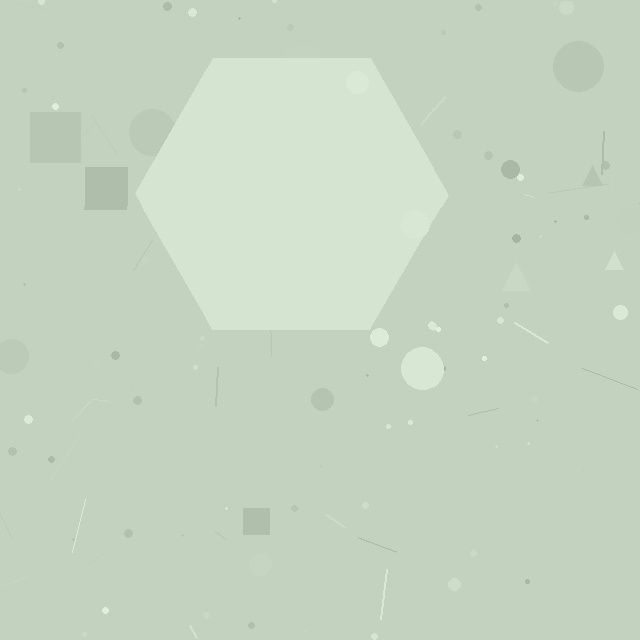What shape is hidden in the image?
A hexagon is hidden in the image.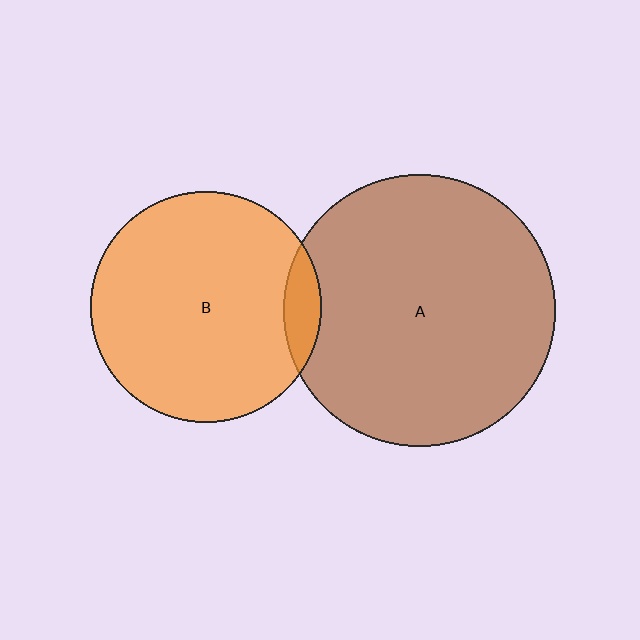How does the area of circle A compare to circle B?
Approximately 1.4 times.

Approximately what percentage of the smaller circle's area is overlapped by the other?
Approximately 10%.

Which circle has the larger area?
Circle A (brown).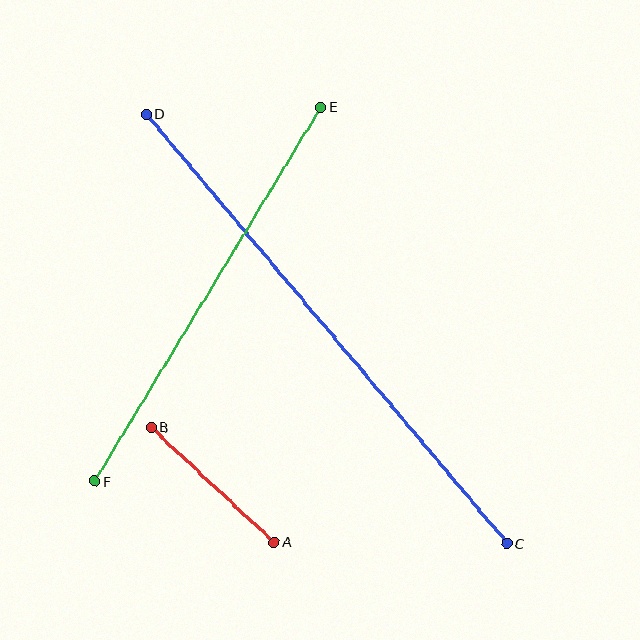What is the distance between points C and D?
The distance is approximately 561 pixels.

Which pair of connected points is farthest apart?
Points C and D are farthest apart.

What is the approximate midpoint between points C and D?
The midpoint is at approximately (326, 329) pixels.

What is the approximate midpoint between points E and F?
The midpoint is at approximately (208, 294) pixels.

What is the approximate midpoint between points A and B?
The midpoint is at approximately (213, 485) pixels.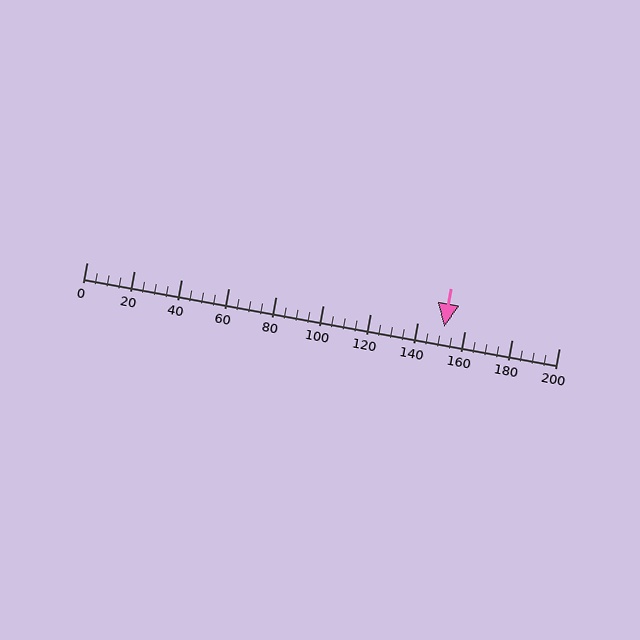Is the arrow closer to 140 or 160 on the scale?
The arrow is closer to 160.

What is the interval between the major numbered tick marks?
The major tick marks are spaced 20 units apart.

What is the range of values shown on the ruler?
The ruler shows values from 0 to 200.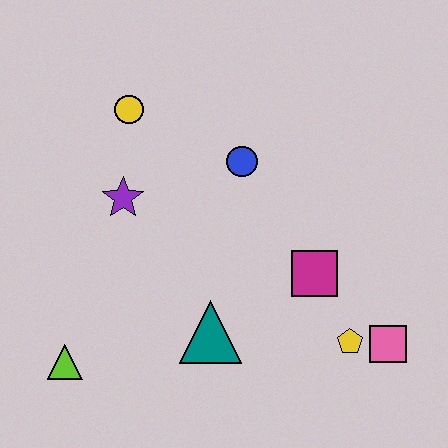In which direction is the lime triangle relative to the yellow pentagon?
The lime triangle is to the left of the yellow pentagon.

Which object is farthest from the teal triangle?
The yellow circle is farthest from the teal triangle.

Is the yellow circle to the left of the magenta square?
Yes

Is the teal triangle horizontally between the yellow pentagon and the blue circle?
No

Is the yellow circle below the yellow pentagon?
No